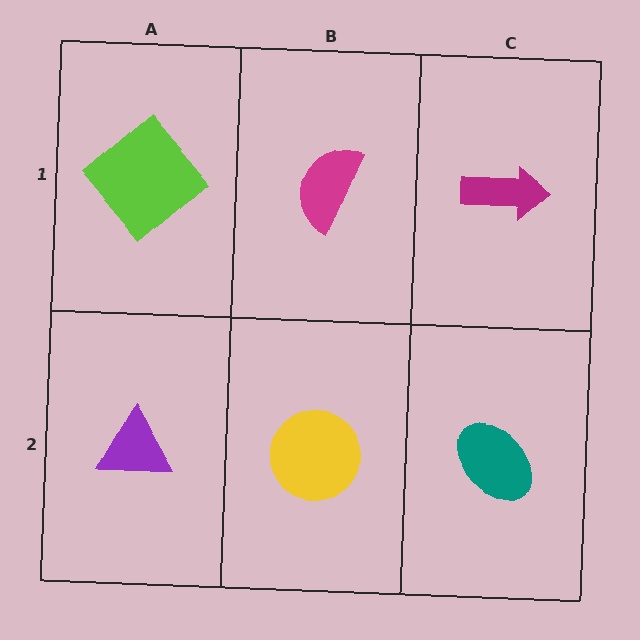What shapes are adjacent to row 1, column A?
A purple triangle (row 2, column A), a magenta semicircle (row 1, column B).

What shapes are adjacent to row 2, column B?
A magenta semicircle (row 1, column B), a purple triangle (row 2, column A), a teal ellipse (row 2, column C).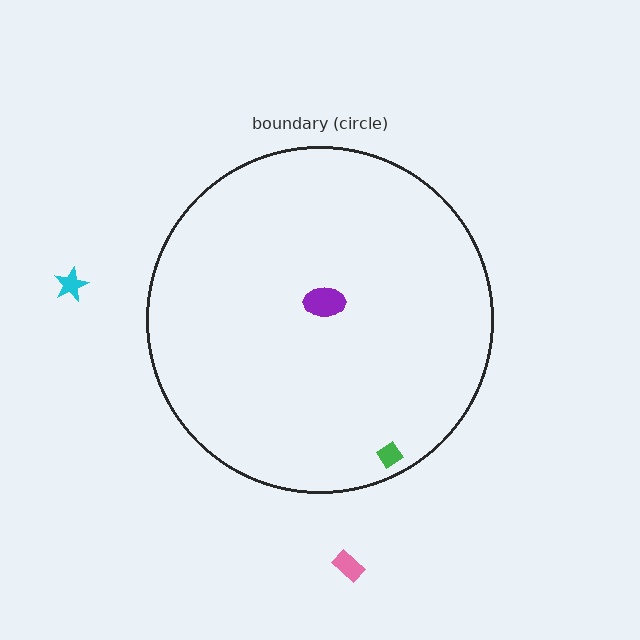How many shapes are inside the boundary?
2 inside, 2 outside.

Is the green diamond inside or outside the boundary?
Inside.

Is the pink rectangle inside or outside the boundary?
Outside.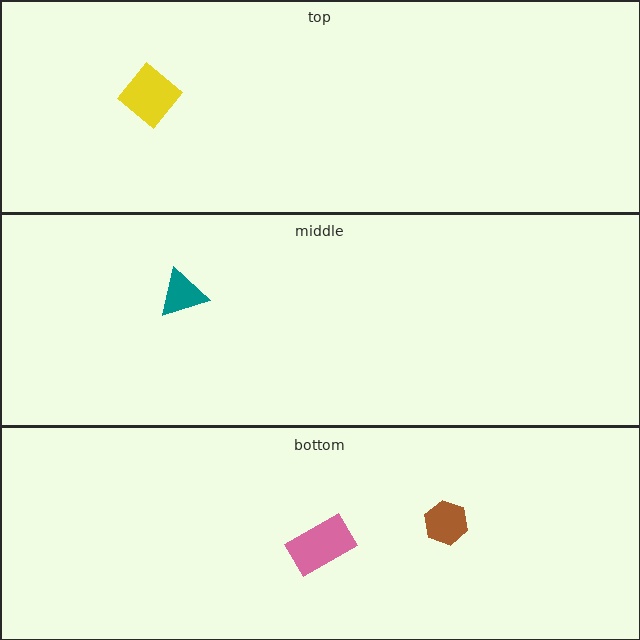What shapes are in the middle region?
The teal triangle.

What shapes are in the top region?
The yellow diamond.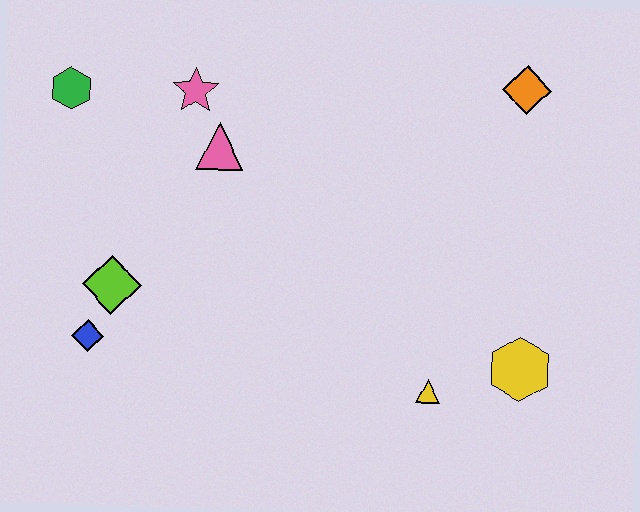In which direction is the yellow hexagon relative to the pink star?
The yellow hexagon is to the right of the pink star.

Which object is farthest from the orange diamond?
The blue diamond is farthest from the orange diamond.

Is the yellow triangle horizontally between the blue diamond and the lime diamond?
No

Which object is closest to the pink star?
The pink triangle is closest to the pink star.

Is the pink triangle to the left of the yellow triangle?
Yes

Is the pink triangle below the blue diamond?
No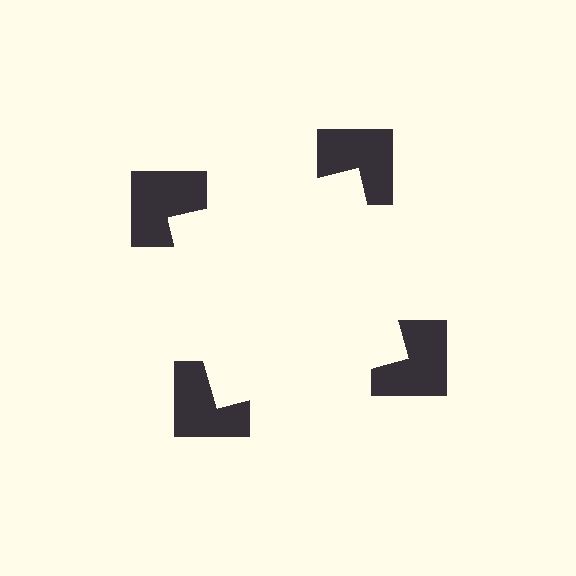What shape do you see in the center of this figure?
An illusory square — its edges are inferred from the aligned wedge cuts in the notched squares, not physically drawn.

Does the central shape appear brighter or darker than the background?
It typically appears slightly brighter than the background, even though no actual brightness change is drawn.